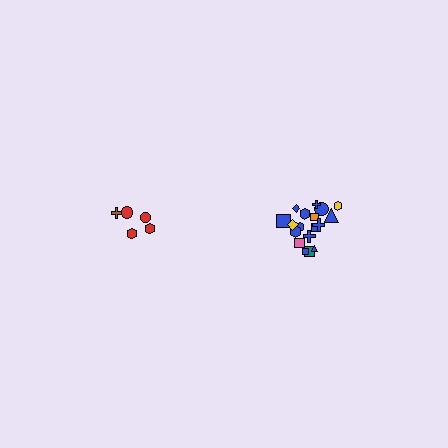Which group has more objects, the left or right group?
The right group.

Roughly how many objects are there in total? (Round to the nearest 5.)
Roughly 25 objects in total.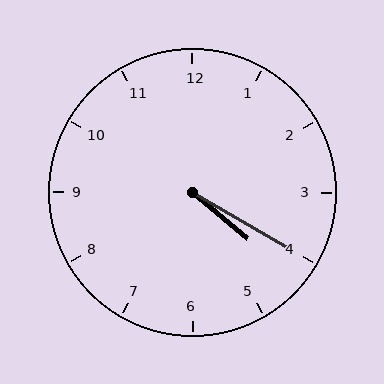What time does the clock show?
4:20.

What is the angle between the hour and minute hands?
Approximately 10 degrees.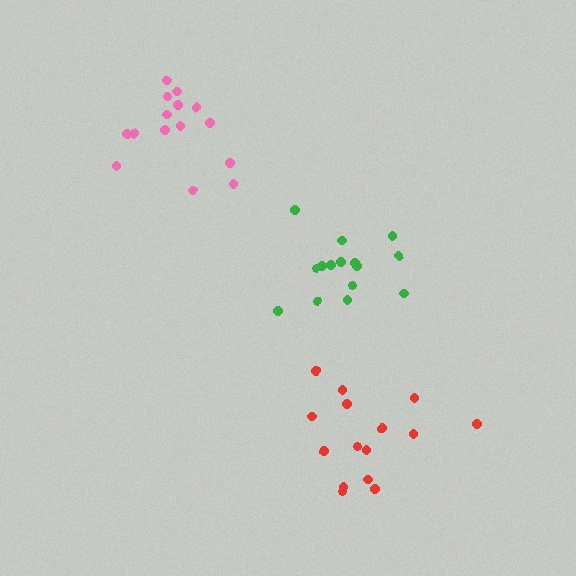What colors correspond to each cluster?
The clusters are colored: red, pink, green.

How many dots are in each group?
Group 1: 15 dots, Group 2: 15 dots, Group 3: 15 dots (45 total).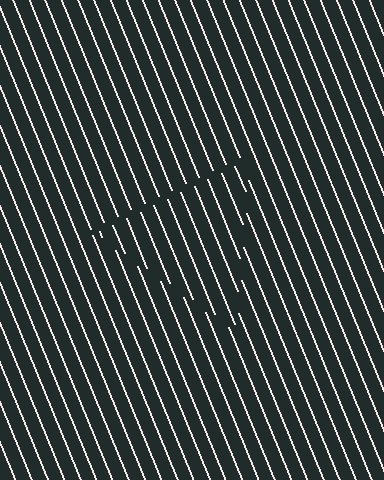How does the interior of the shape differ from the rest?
The interior of the shape contains the same grating, shifted by half a period — the contour is defined by the phase discontinuity where line-ends from the inner and outer gratings abut.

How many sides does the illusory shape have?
3 sides — the line-ends trace a triangle.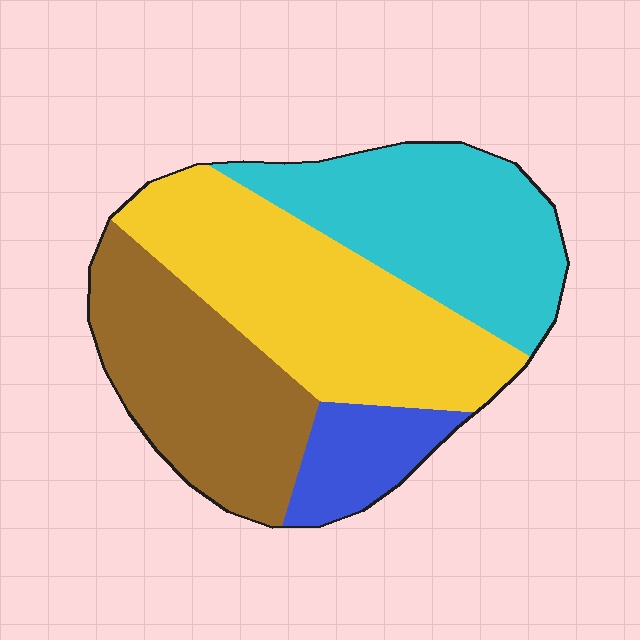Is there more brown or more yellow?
Yellow.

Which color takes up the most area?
Yellow, at roughly 35%.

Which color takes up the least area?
Blue, at roughly 10%.